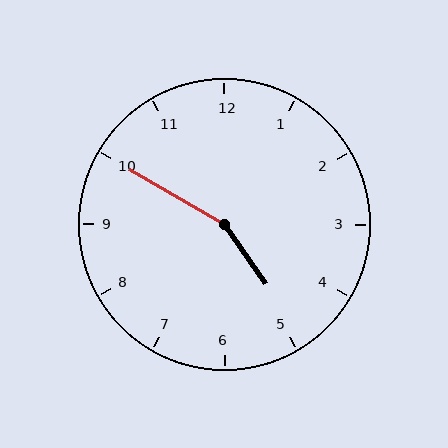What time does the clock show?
4:50.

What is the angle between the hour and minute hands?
Approximately 155 degrees.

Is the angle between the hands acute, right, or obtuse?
It is obtuse.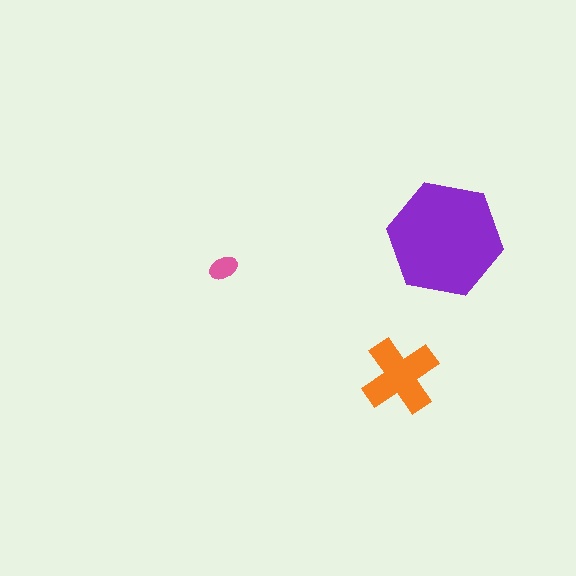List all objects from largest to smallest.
The purple hexagon, the orange cross, the pink ellipse.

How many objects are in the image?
There are 3 objects in the image.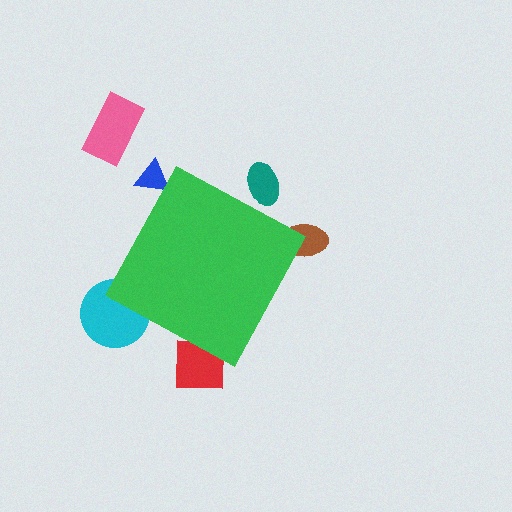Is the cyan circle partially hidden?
Yes, the cyan circle is partially hidden behind the green diamond.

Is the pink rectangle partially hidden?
No, the pink rectangle is fully visible.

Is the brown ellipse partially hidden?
Yes, the brown ellipse is partially hidden behind the green diamond.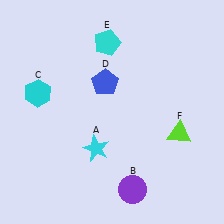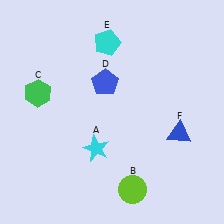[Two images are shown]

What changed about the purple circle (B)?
In Image 1, B is purple. In Image 2, it changed to lime.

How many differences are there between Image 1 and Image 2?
There are 3 differences between the two images.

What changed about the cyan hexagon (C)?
In Image 1, C is cyan. In Image 2, it changed to green.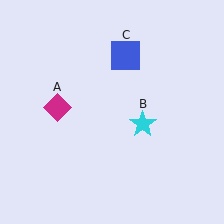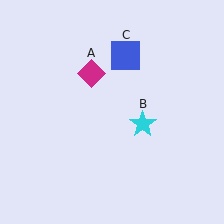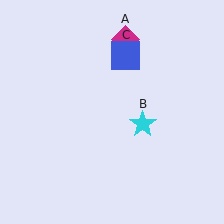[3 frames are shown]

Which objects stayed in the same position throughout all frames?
Cyan star (object B) and blue square (object C) remained stationary.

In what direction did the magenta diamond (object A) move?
The magenta diamond (object A) moved up and to the right.